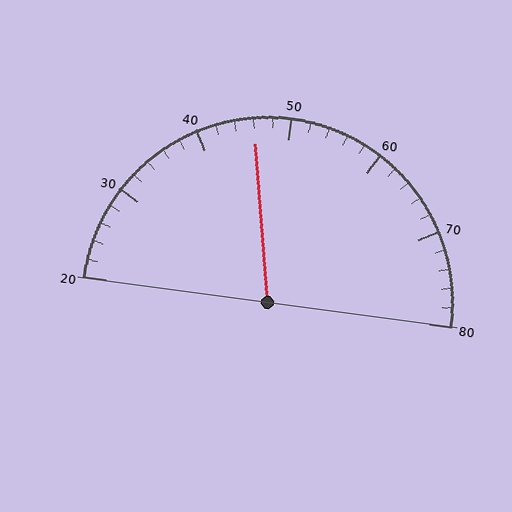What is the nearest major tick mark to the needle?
The nearest major tick mark is 50.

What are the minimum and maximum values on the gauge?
The gauge ranges from 20 to 80.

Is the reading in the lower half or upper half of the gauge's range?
The reading is in the lower half of the range (20 to 80).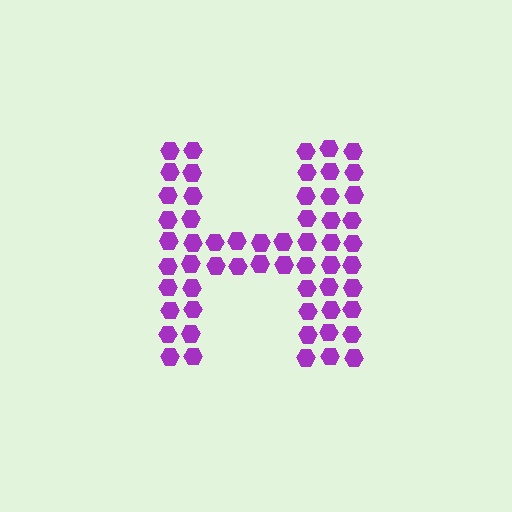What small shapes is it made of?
It is made of small hexagons.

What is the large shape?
The large shape is the letter H.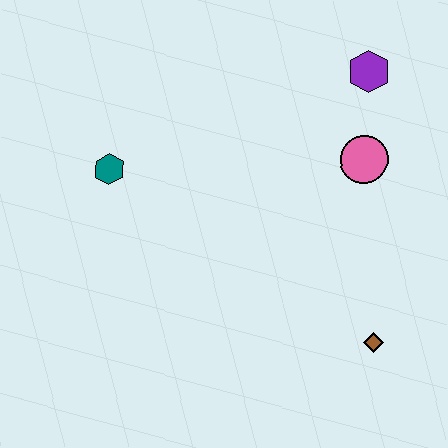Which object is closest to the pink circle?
The purple hexagon is closest to the pink circle.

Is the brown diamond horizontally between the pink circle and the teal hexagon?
No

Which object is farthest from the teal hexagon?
The brown diamond is farthest from the teal hexagon.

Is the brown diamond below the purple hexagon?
Yes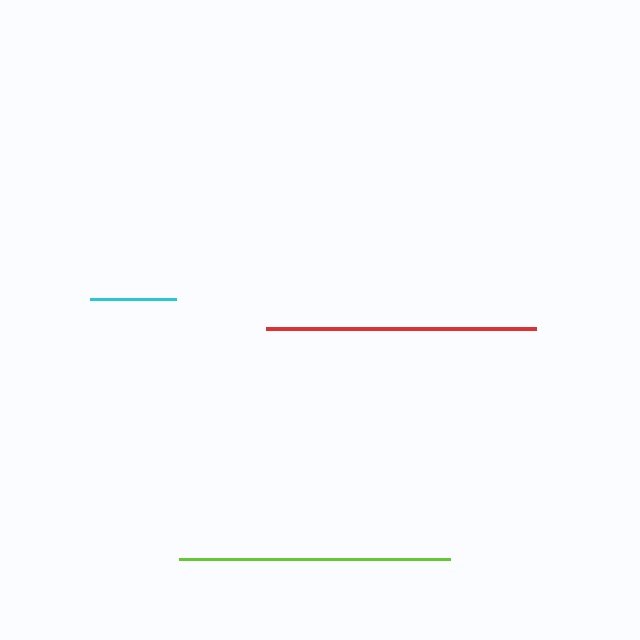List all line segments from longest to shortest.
From longest to shortest: lime, red, cyan.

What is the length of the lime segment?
The lime segment is approximately 270 pixels long.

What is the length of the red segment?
The red segment is approximately 270 pixels long.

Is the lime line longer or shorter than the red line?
The lime line is longer than the red line.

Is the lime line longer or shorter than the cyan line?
The lime line is longer than the cyan line.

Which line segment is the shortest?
The cyan line is the shortest at approximately 86 pixels.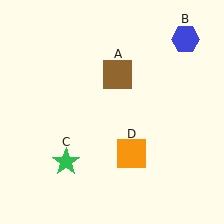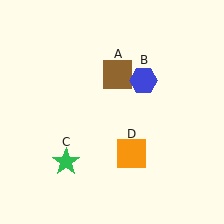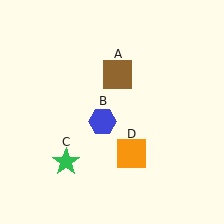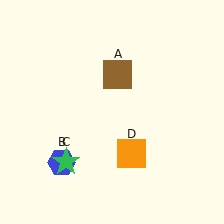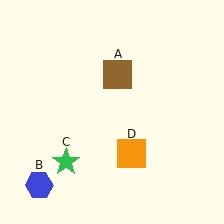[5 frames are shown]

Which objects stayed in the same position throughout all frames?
Brown square (object A) and green star (object C) and orange square (object D) remained stationary.